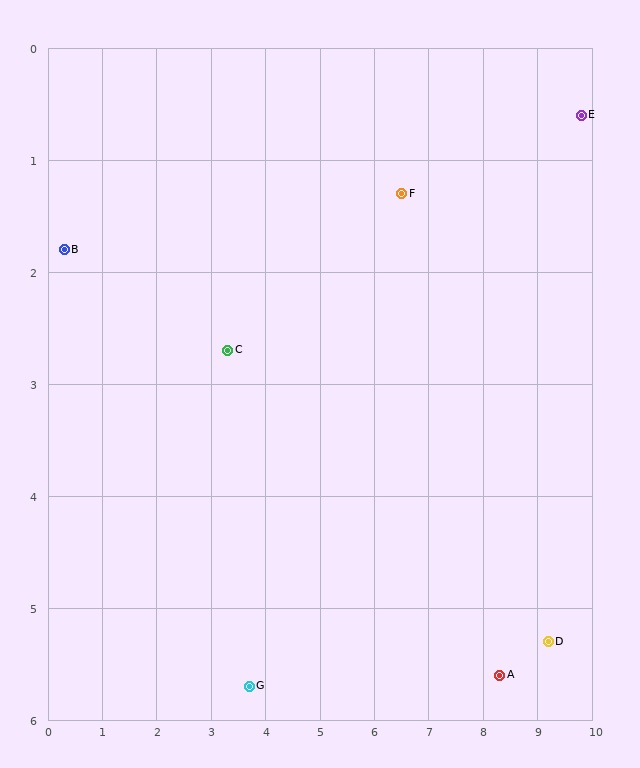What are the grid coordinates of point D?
Point D is at approximately (9.2, 5.3).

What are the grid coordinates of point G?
Point G is at approximately (3.7, 5.7).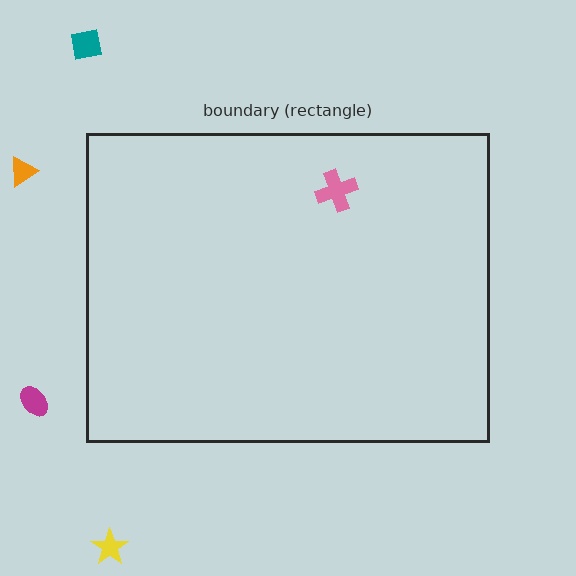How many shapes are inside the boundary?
1 inside, 4 outside.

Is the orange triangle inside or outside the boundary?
Outside.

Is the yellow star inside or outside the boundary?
Outside.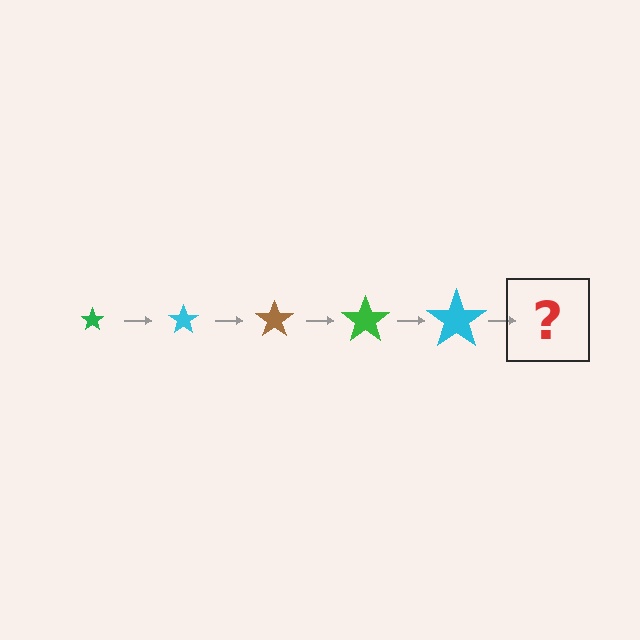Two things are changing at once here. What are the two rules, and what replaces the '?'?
The two rules are that the star grows larger each step and the color cycles through green, cyan, and brown. The '?' should be a brown star, larger than the previous one.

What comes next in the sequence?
The next element should be a brown star, larger than the previous one.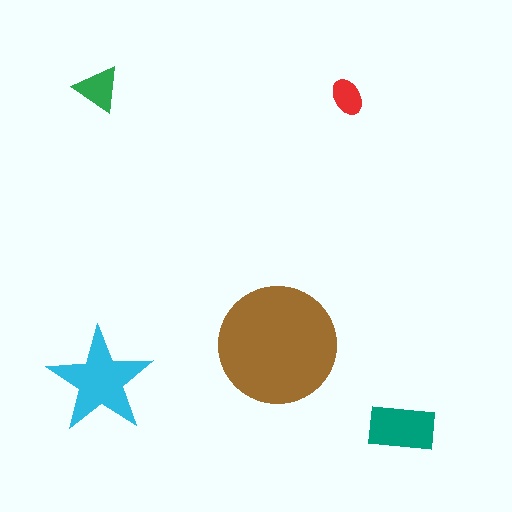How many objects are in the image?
There are 5 objects in the image.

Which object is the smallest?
The red ellipse.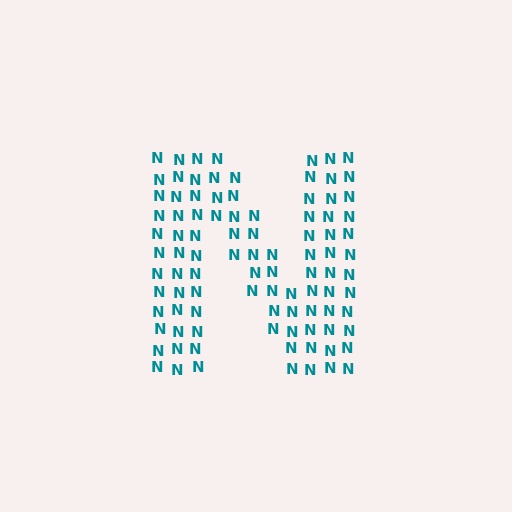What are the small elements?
The small elements are letter N's.